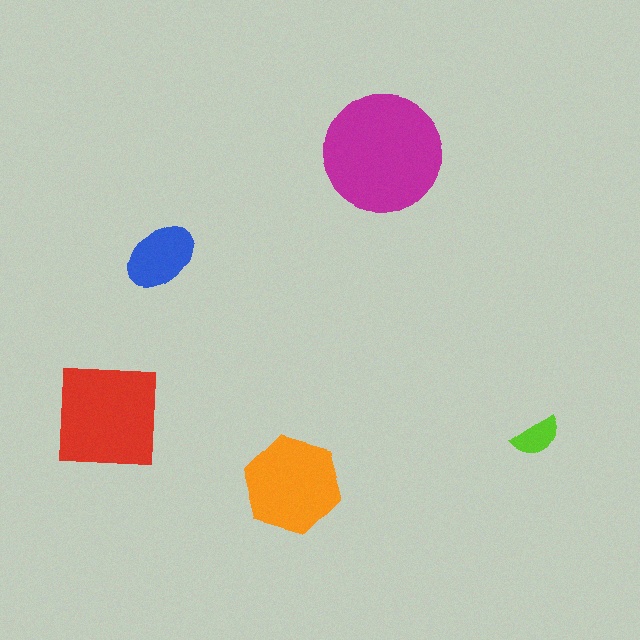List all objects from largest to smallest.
The magenta circle, the red square, the orange hexagon, the blue ellipse, the lime semicircle.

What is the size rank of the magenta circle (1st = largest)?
1st.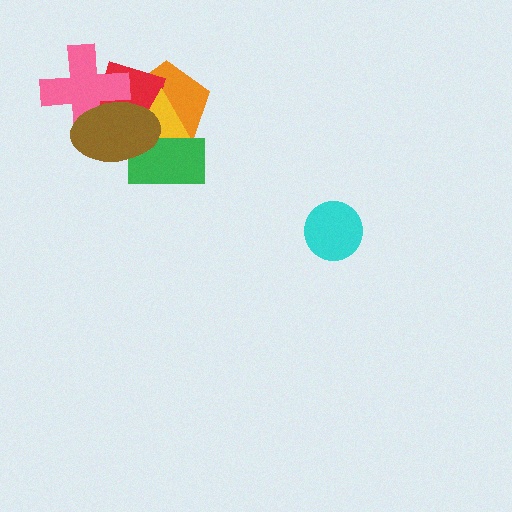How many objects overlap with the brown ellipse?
5 objects overlap with the brown ellipse.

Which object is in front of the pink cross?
The brown ellipse is in front of the pink cross.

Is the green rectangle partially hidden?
Yes, it is partially covered by another shape.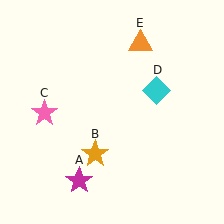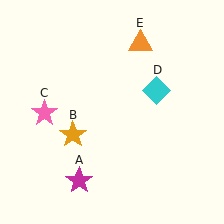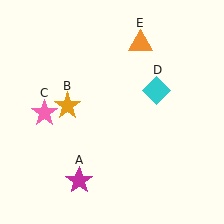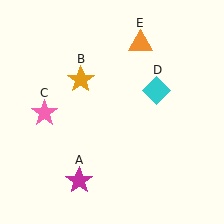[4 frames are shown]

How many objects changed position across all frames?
1 object changed position: orange star (object B).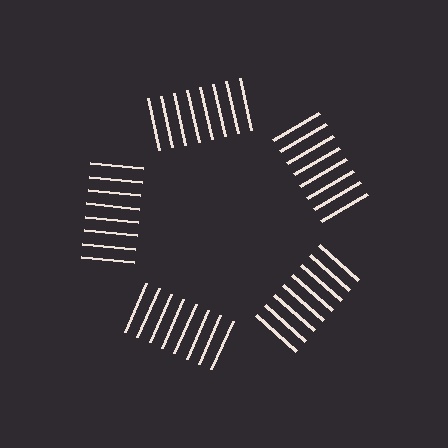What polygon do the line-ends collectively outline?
An illusory pentagon — the line segments terminate on its edges but no continuous stroke is drawn.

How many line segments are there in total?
40 — 8 along each of the 5 edges.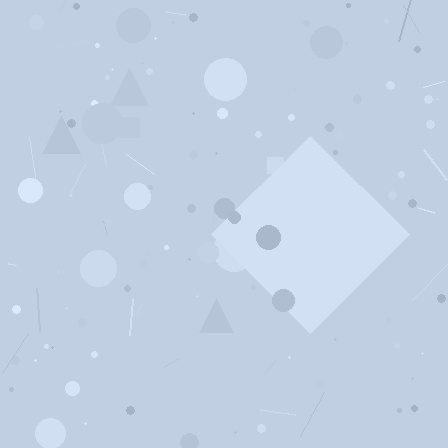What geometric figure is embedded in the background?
A diamond is embedded in the background.